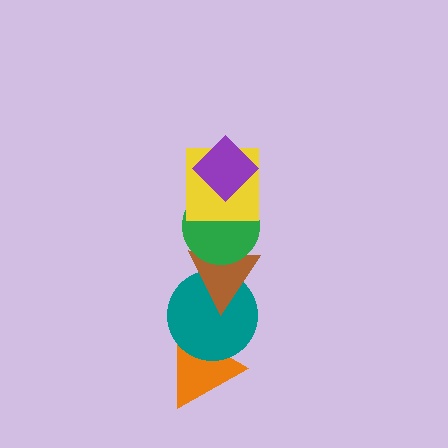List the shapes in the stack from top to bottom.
From top to bottom: the purple diamond, the yellow square, the green circle, the brown triangle, the teal circle, the orange triangle.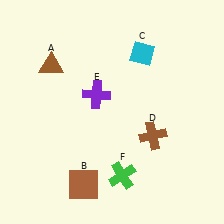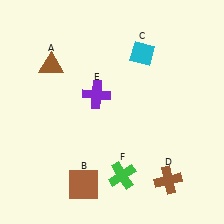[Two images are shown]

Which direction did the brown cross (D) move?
The brown cross (D) moved down.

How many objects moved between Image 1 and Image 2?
1 object moved between the two images.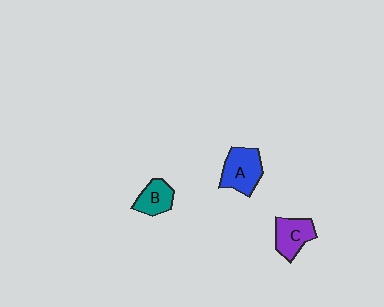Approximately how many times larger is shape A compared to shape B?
Approximately 1.5 times.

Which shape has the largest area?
Shape A (blue).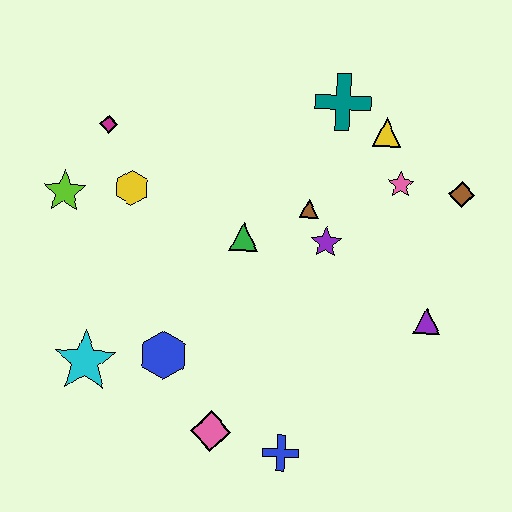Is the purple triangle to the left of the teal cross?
No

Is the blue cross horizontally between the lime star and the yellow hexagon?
No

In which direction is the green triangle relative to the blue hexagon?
The green triangle is above the blue hexagon.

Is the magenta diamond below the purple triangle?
No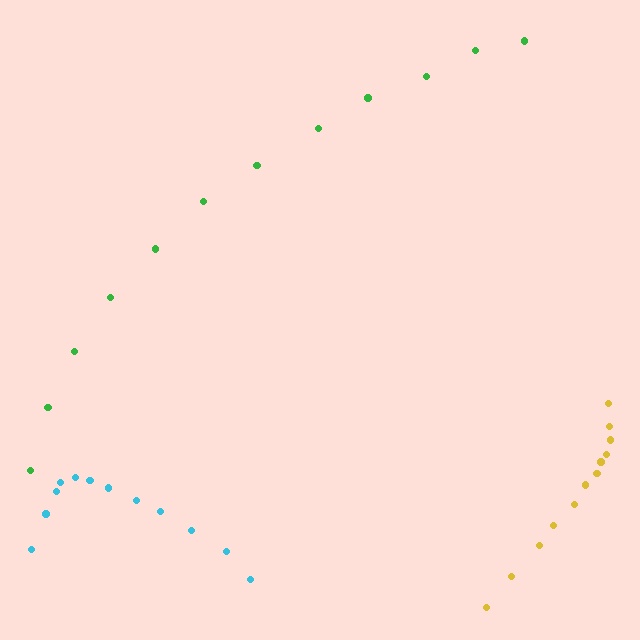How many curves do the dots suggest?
There are 3 distinct paths.